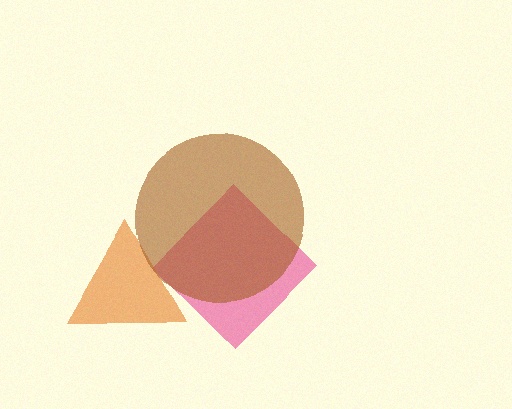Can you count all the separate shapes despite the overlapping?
Yes, there are 3 separate shapes.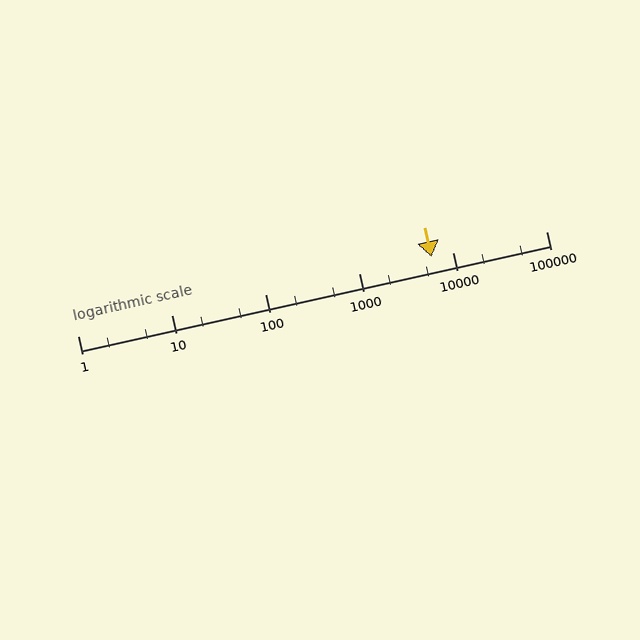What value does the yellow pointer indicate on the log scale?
The pointer indicates approximately 5900.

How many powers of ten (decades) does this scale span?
The scale spans 5 decades, from 1 to 100000.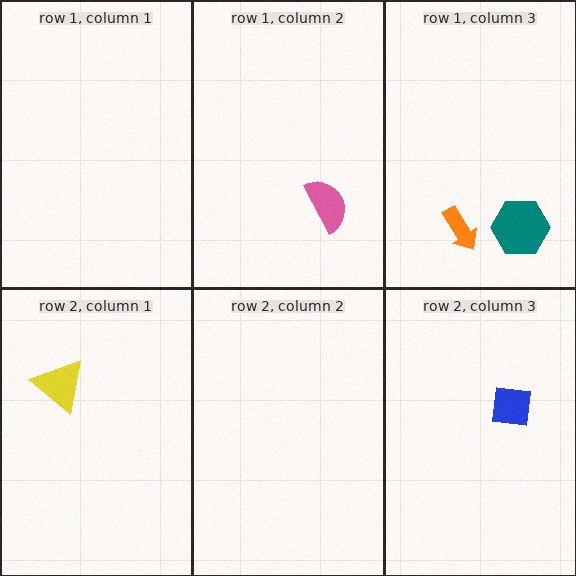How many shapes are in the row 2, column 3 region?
1.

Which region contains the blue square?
The row 2, column 3 region.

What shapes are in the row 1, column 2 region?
The pink semicircle.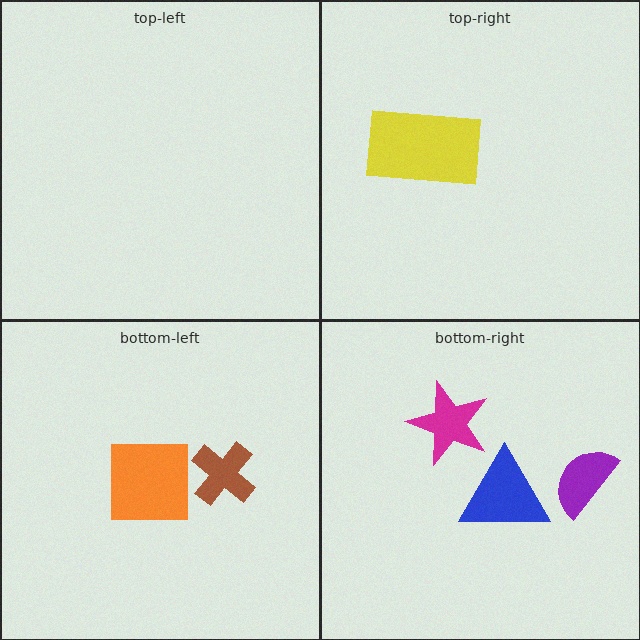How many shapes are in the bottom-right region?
3.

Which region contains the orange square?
The bottom-left region.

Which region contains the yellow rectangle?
The top-right region.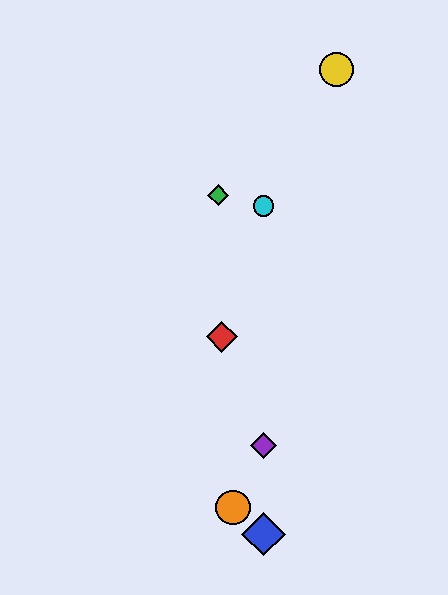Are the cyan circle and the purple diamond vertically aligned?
Yes, both are at x≈263.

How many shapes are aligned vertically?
3 shapes (the blue diamond, the purple diamond, the cyan circle) are aligned vertically.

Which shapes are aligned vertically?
The blue diamond, the purple diamond, the cyan circle are aligned vertically.